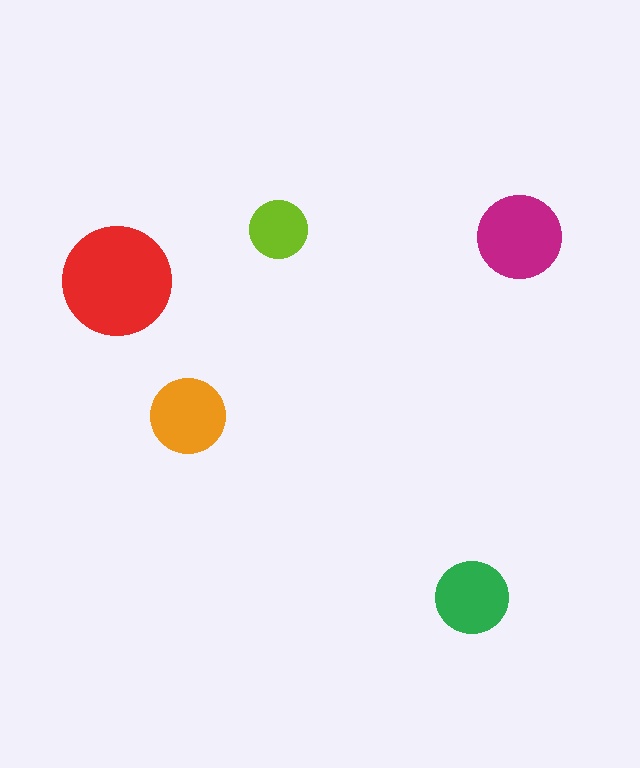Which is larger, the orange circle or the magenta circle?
The magenta one.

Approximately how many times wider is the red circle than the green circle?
About 1.5 times wider.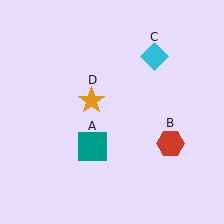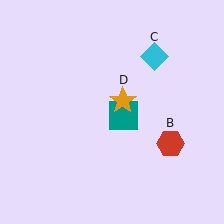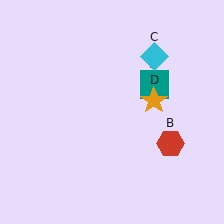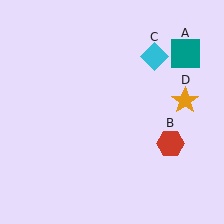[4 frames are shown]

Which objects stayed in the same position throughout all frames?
Red hexagon (object B) and cyan diamond (object C) remained stationary.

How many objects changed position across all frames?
2 objects changed position: teal square (object A), orange star (object D).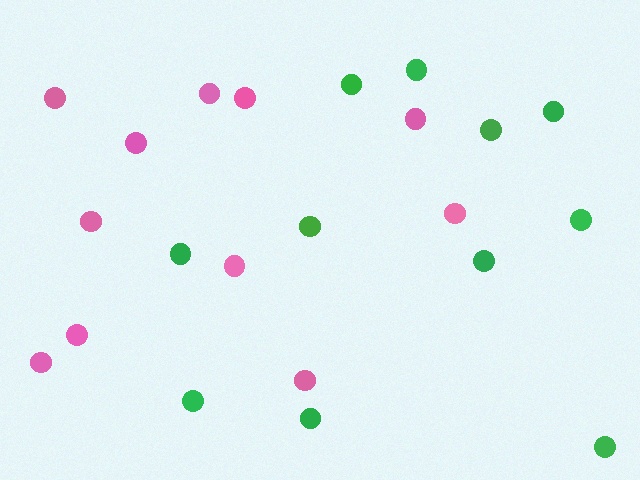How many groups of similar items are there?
There are 2 groups: one group of pink circles (11) and one group of green circles (11).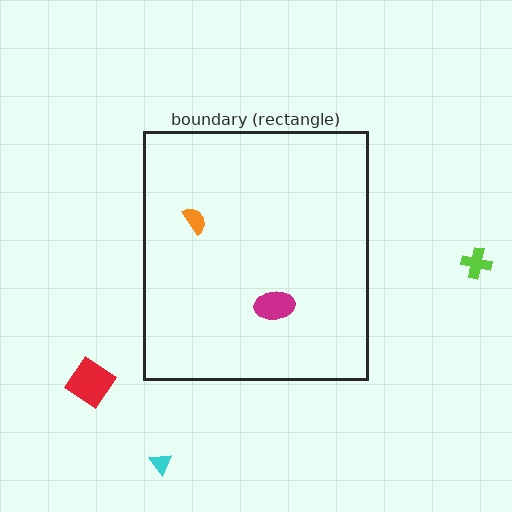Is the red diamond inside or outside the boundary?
Outside.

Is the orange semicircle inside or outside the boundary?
Inside.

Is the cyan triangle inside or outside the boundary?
Outside.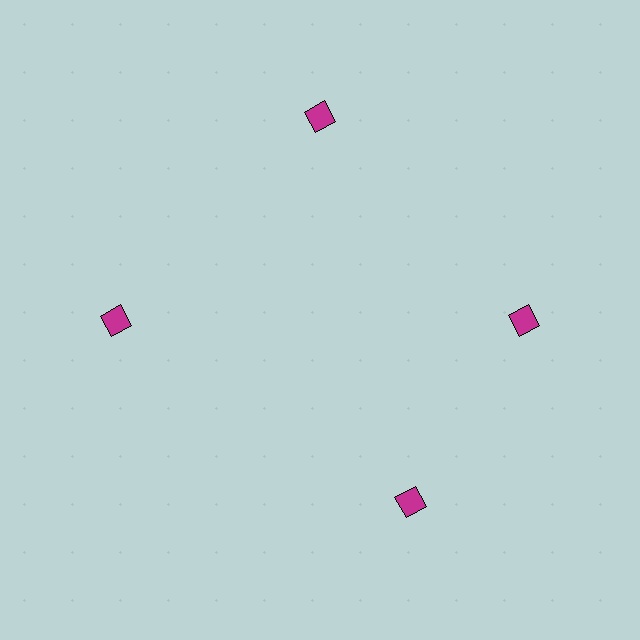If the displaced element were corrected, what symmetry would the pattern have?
It would have 4-fold rotational symmetry — the pattern would map onto itself every 90 degrees.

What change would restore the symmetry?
The symmetry would be restored by rotating it back into even spacing with its neighbors so that all 4 squares sit at equal angles and equal distance from the center.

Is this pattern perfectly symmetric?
No. The 4 magenta squares are arranged in a ring, but one element near the 6 o'clock position is rotated out of alignment along the ring, breaking the 4-fold rotational symmetry.